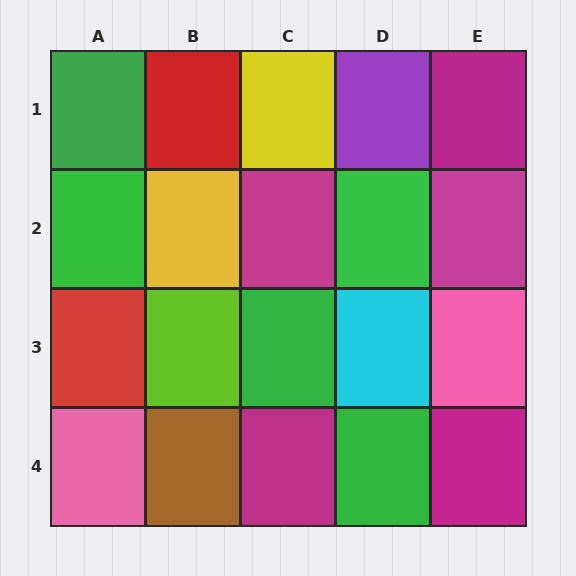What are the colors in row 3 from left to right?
Red, lime, green, cyan, pink.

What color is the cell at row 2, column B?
Yellow.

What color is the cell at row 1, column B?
Red.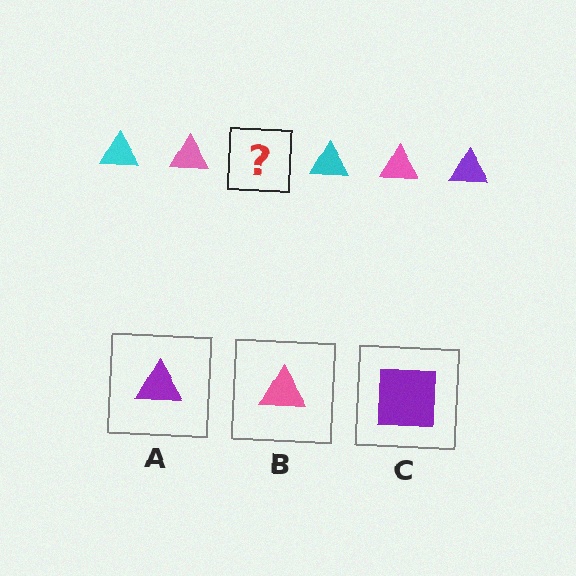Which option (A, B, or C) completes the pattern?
A.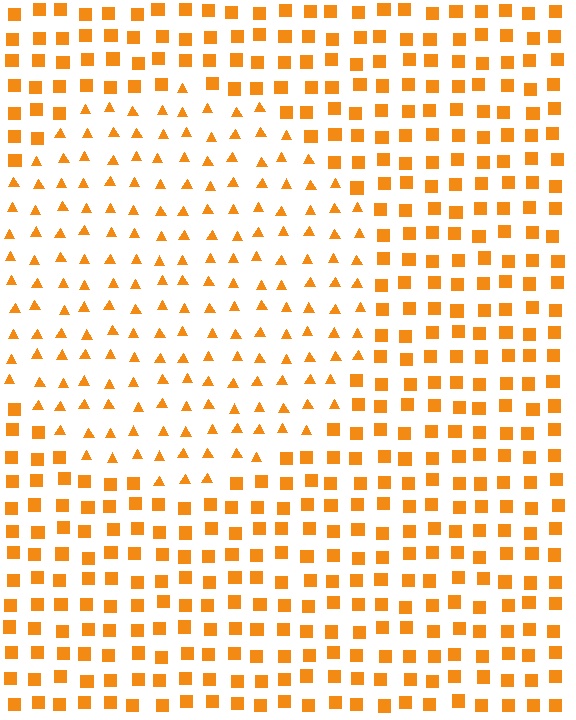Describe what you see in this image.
The image is filled with small orange elements arranged in a uniform grid. A circle-shaped region contains triangles, while the surrounding area contains squares. The boundary is defined purely by the change in element shape.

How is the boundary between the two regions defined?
The boundary is defined by a change in element shape: triangles inside vs. squares outside. All elements share the same color and spacing.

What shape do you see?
I see a circle.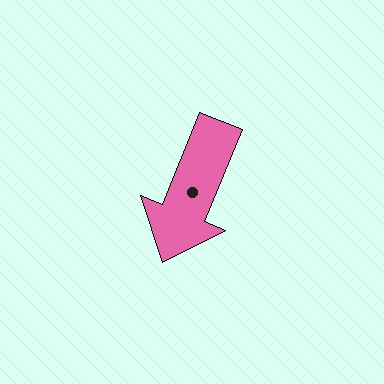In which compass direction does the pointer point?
South.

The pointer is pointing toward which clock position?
Roughly 7 o'clock.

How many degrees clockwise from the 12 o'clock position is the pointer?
Approximately 202 degrees.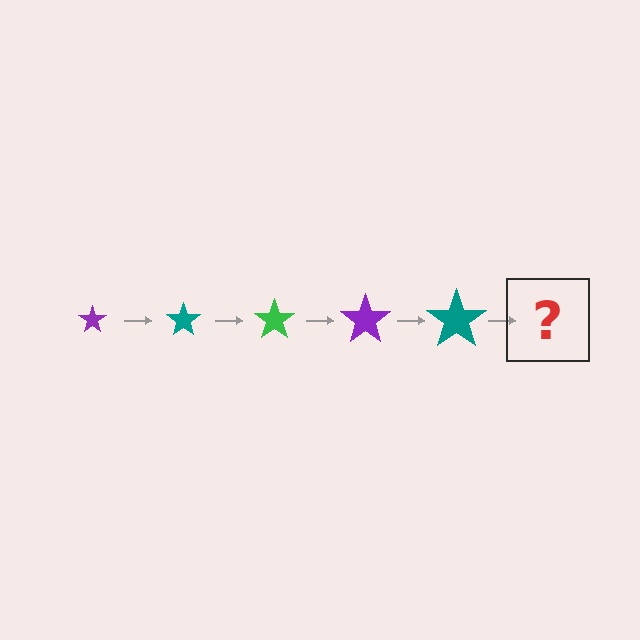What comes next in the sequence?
The next element should be a green star, larger than the previous one.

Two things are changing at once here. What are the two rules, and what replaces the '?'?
The two rules are that the star grows larger each step and the color cycles through purple, teal, and green. The '?' should be a green star, larger than the previous one.